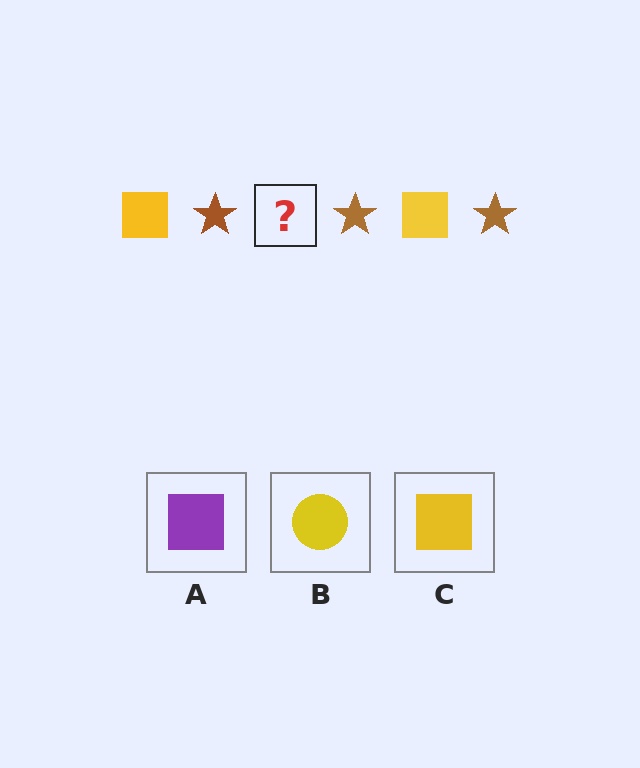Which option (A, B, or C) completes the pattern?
C.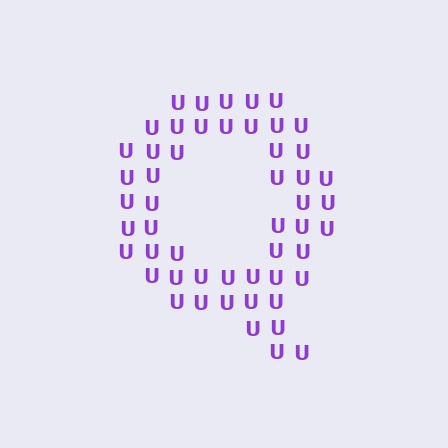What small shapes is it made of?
It is made of small letter U's.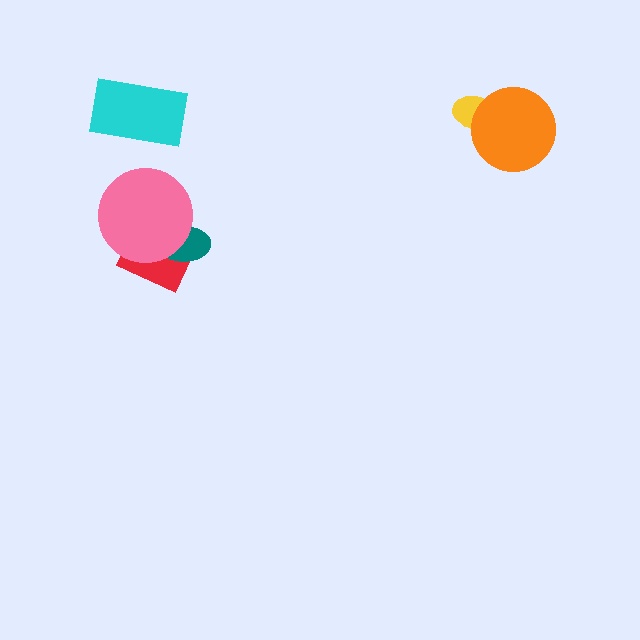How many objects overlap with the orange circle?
1 object overlaps with the orange circle.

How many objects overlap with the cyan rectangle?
0 objects overlap with the cyan rectangle.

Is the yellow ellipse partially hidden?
Yes, it is partially covered by another shape.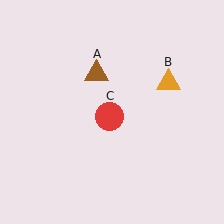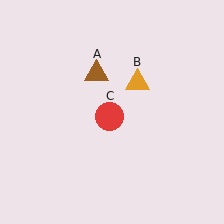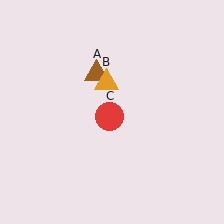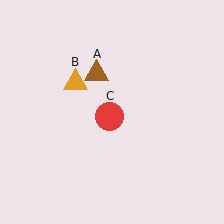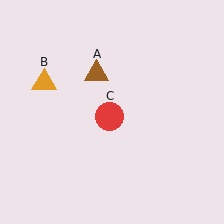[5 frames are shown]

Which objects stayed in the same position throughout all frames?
Brown triangle (object A) and red circle (object C) remained stationary.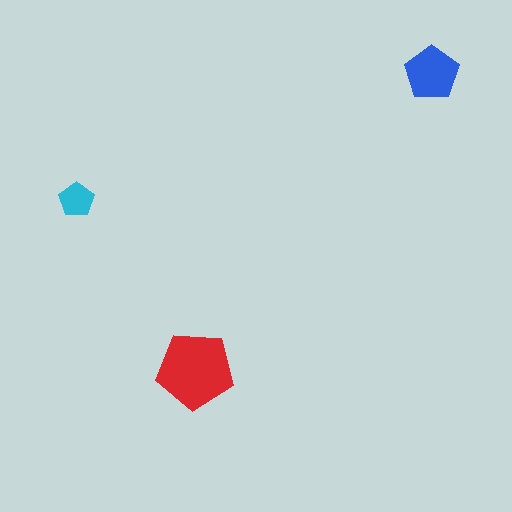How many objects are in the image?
There are 3 objects in the image.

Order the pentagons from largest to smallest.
the red one, the blue one, the cyan one.